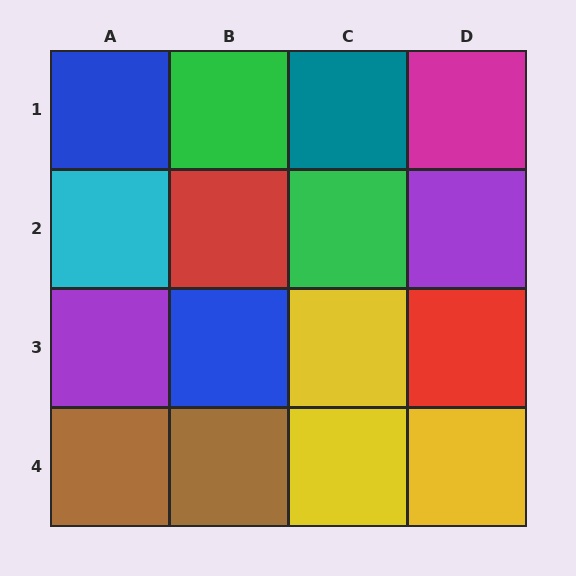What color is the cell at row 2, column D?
Purple.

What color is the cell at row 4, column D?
Yellow.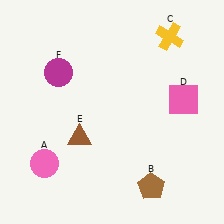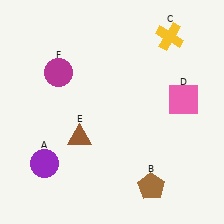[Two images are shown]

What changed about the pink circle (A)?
In Image 1, A is pink. In Image 2, it changed to purple.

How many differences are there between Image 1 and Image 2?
There is 1 difference between the two images.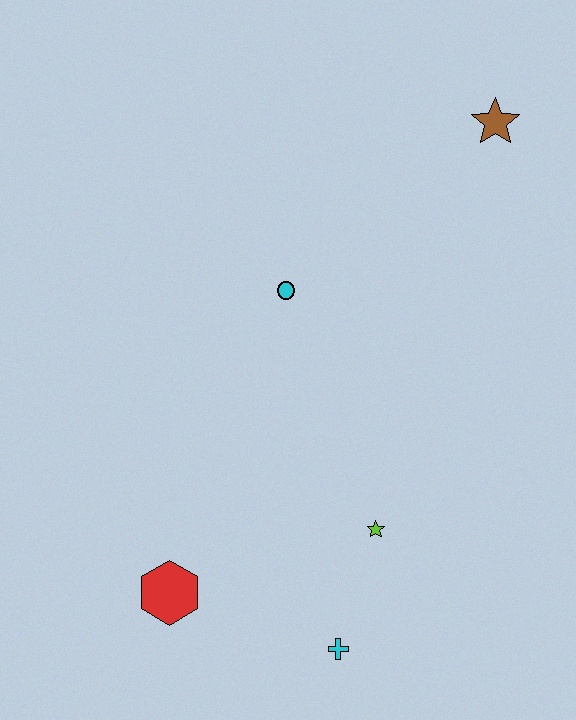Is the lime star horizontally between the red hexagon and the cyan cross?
No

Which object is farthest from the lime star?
The brown star is farthest from the lime star.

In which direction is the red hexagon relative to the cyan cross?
The red hexagon is to the left of the cyan cross.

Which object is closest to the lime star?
The cyan cross is closest to the lime star.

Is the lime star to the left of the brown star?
Yes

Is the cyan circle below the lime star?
No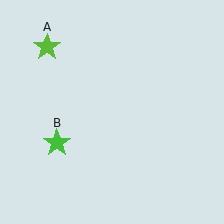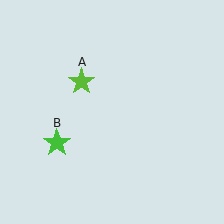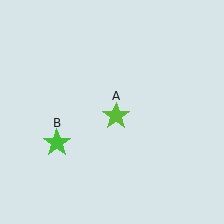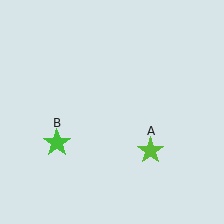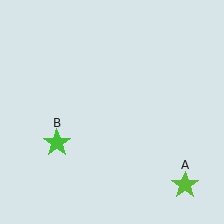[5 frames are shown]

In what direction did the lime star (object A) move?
The lime star (object A) moved down and to the right.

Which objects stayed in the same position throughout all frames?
Green star (object B) remained stationary.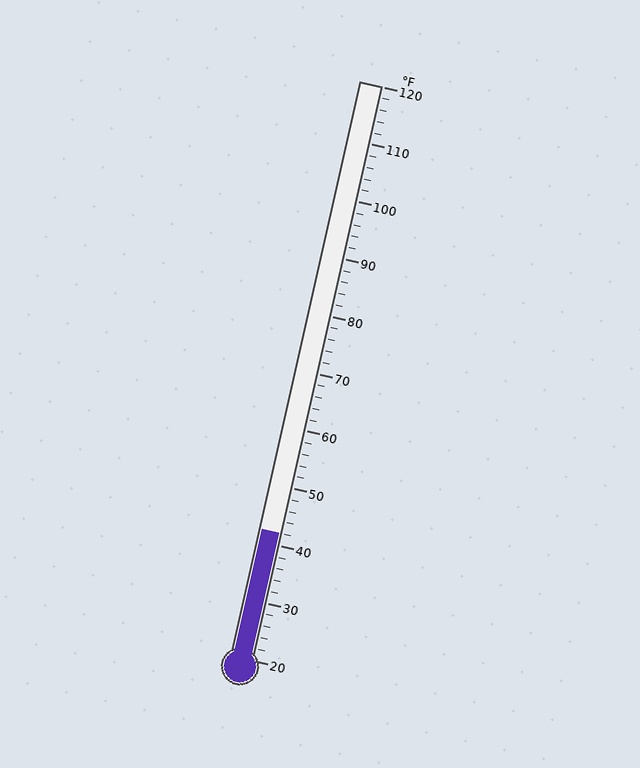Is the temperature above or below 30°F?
The temperature is above 30°F.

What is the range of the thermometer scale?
The thermometer scale ranges from 20°F to 120°F.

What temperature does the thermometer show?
The thermometer shows approximately 42°F.